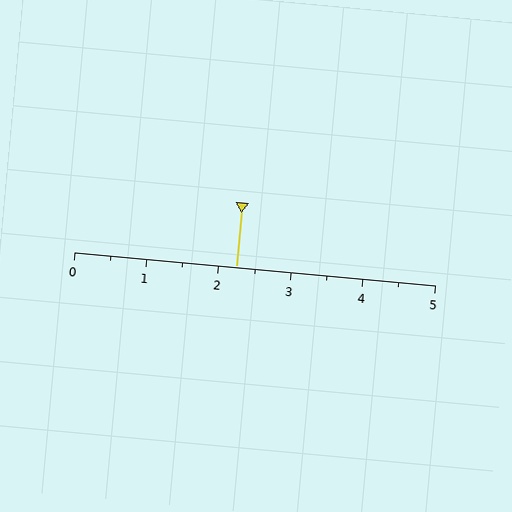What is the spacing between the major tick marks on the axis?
The major ticks are spaced 1 apart.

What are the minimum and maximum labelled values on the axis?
The axis runs from 0 to 5.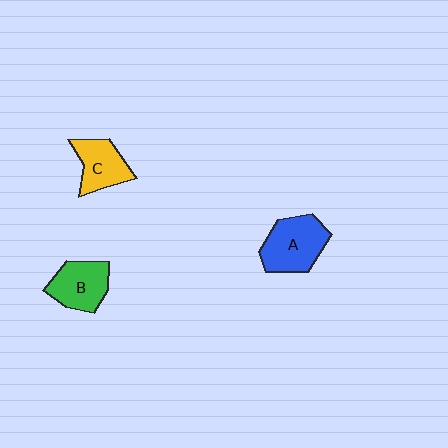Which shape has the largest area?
Shape A (blue).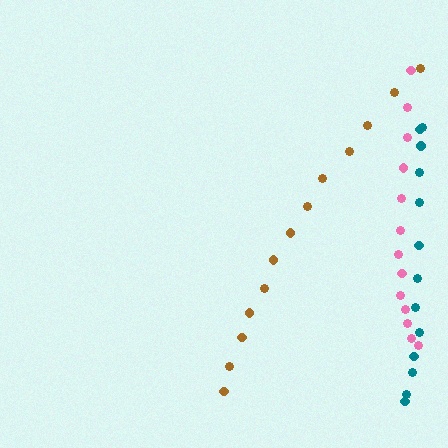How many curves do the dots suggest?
There are 3 distinct paths.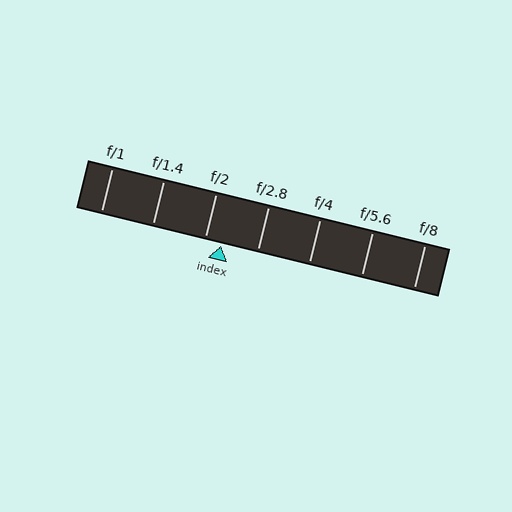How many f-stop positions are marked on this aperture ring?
There are 7 f-stop positions marked.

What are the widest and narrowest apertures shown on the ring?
The widest aperture shown is f/1 and the narrowest is f/8.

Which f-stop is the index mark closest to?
The index mark is closest to f/2.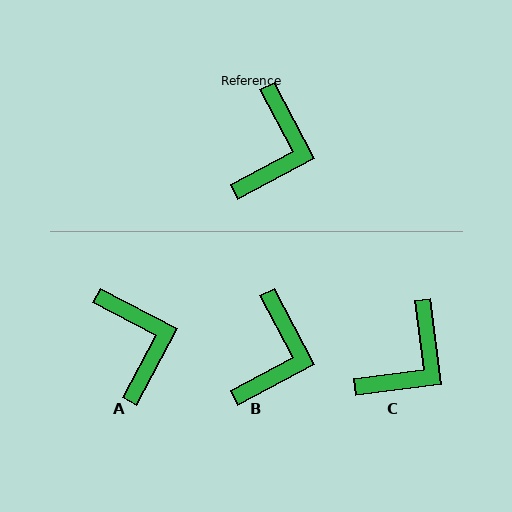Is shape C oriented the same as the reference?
No, it is off by about 20 degrees.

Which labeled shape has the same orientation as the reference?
B.